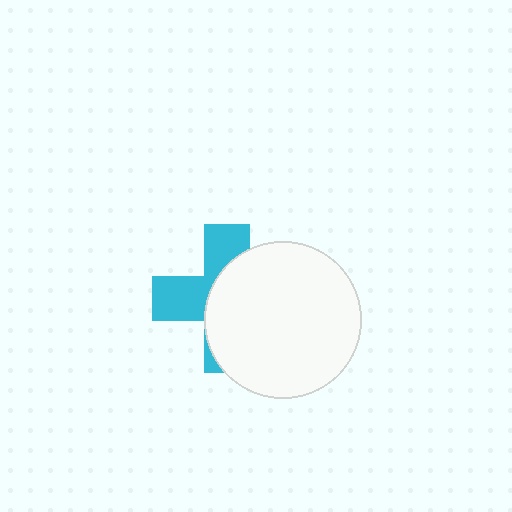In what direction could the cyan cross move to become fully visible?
The cyan cross could move left. That would shift it out from behind the white circle entirely.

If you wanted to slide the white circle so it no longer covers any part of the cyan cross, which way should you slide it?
Slide it right — that is the most direct way to separate the two shapes.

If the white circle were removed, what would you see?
You would see the complete cyan cross.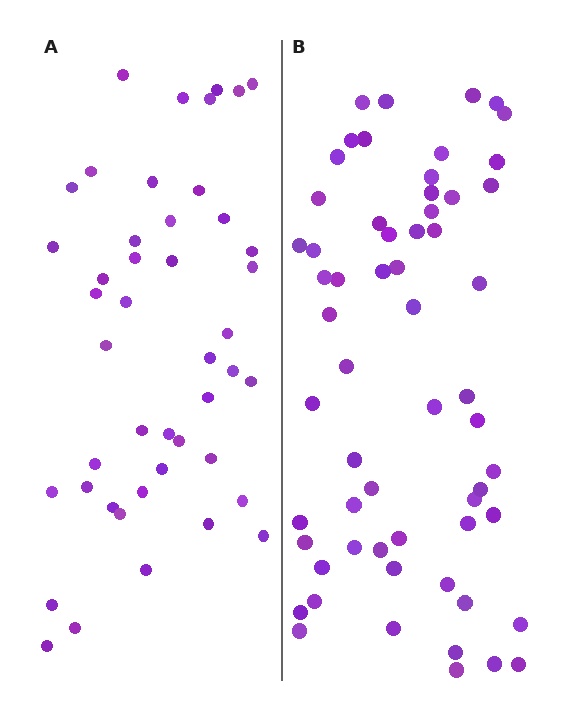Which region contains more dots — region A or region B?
Region B (the right region) has more dots.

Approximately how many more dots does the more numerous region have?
Region B has approximately 15 more dots than region A.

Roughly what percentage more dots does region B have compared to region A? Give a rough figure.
About 35% more.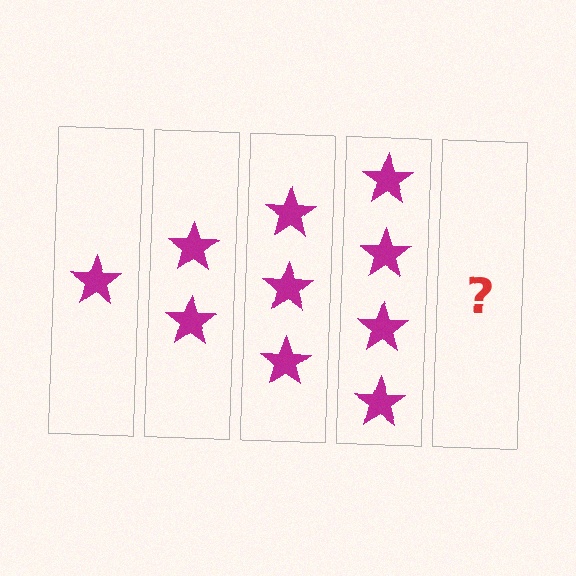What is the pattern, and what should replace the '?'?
The pattern is that each step adds one more star. The '?' should be 5 stars.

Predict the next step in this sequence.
The next step is 5 stars.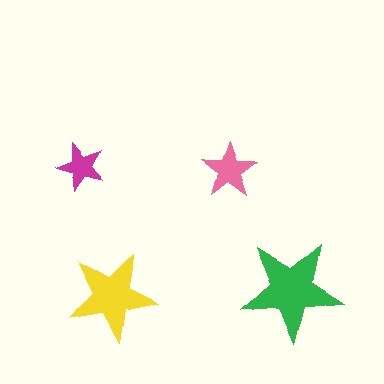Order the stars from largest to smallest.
the green one, the yellow one, the pink one, the magenta one.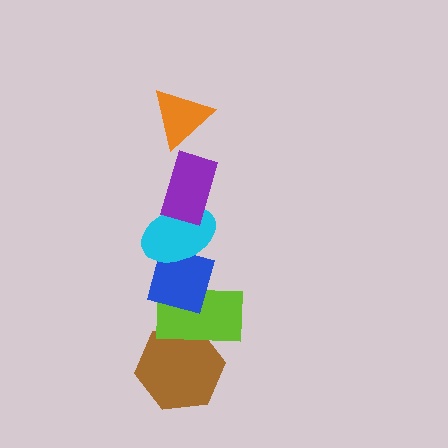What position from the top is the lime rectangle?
The lime rectangle is 5th from the top.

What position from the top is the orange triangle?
The orange triangle is 1st from the top.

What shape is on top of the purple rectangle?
The orange triangle is on top of the purple rectangle.